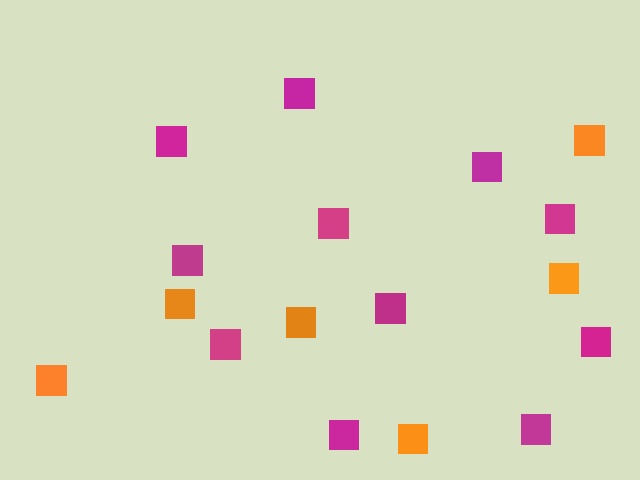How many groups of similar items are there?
There are 2 groups: one group of orange squares (6) and one group of magenta squares (11).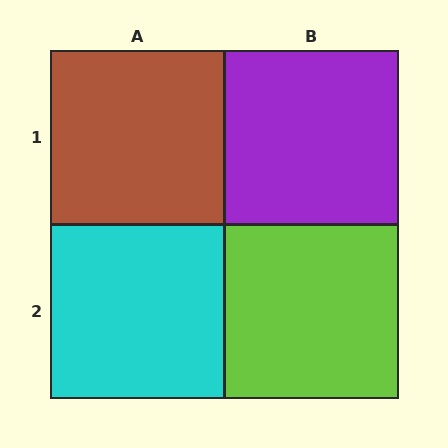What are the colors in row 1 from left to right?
Brown, purple.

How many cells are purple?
1 cell is purple.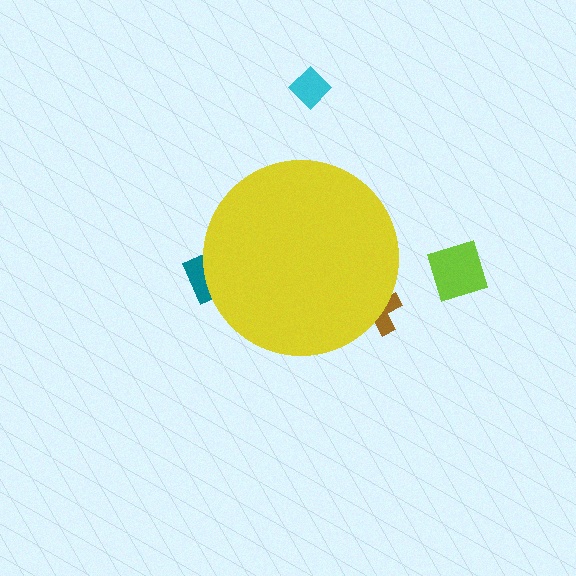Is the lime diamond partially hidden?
No, the lime diamond is fully visible.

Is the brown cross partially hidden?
Yes, the brown cross is partially hidden behind the yellow circle.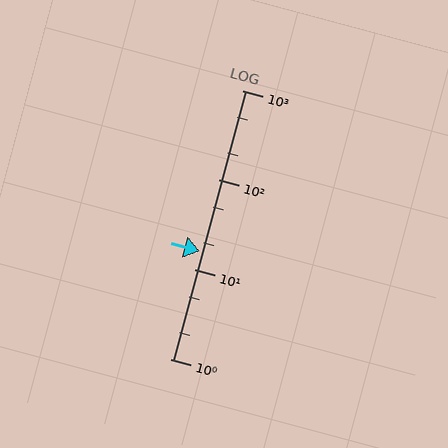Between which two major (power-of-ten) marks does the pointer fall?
The pointer is between 10 and 100.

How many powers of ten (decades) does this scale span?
The scale spans 3 decades, from 1 to 1000.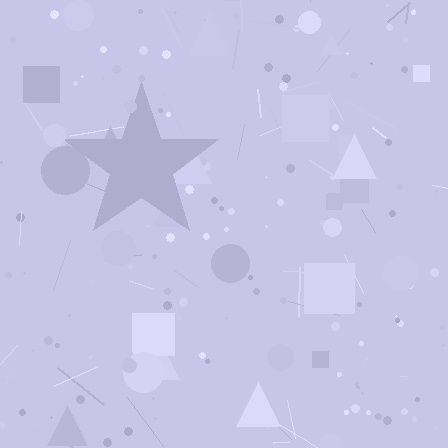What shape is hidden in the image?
A star is hidden in the image.